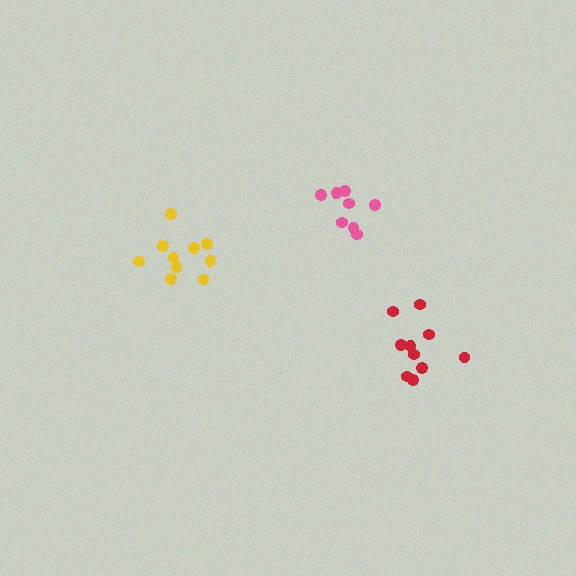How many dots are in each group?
Group 1: 10 dots, Group 2: 10 dots, Group 3: 8 dots (28 total).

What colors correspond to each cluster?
The clusters are colored: yellow, red, pink.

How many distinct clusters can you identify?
There are 3 distinct clusters.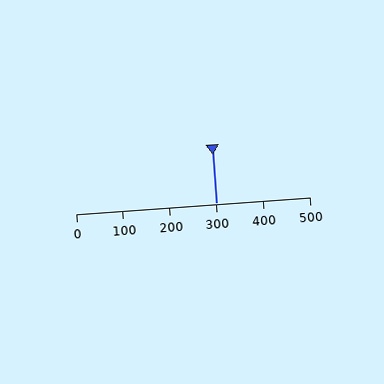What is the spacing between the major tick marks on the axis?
The major ticks are spaced 100 apart.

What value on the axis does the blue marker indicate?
The marker indicates approximately 300.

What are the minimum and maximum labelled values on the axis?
The axis runs from 0 to 500.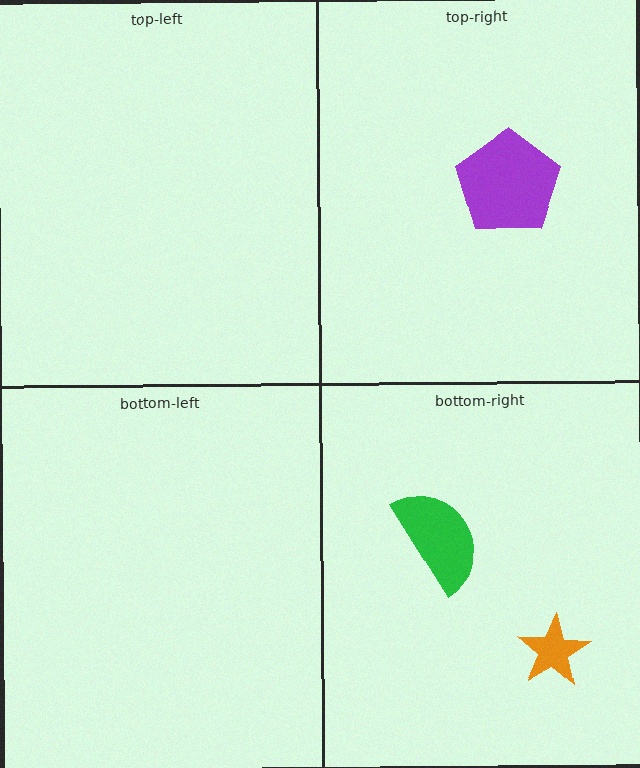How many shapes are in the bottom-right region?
2.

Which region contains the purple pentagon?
The top-right region.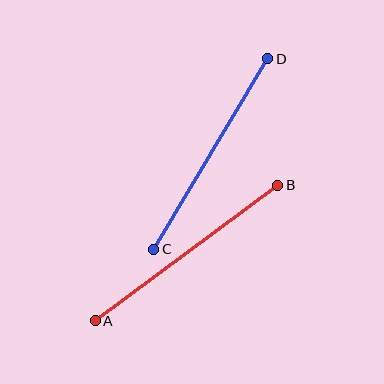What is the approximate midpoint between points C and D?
The midpoint is at approximately (211, 154) pixels.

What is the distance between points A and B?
The distance is approximately 227 pixels.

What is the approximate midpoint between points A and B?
The midpoint is at approximately (186, 253) pixels.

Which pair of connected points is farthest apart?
Points A and B are farthest apart.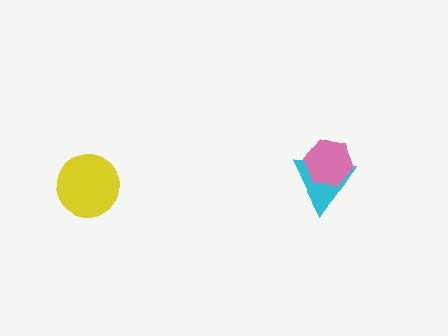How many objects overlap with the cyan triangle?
1 object overlaps with the cyan triangle.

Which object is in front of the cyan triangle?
The pink hexagon is in front of the cyan triangle.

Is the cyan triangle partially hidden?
Yes, it is partially covered by another shape.